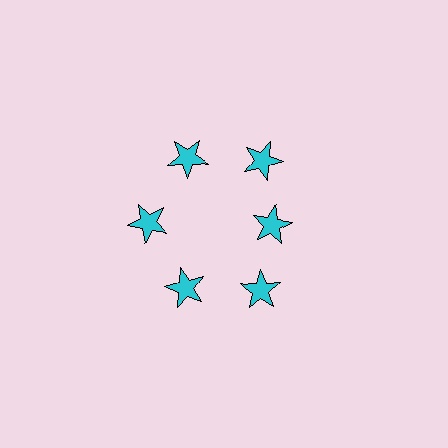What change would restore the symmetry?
The symmetry would be restored by moving it outward, back onto the ring so that all 6 stars sit at equal angles and equal distance from the center.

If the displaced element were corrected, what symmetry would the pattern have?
It would have 6-fold rotational symmetry — the pattern would map onto itself every 60 degrees.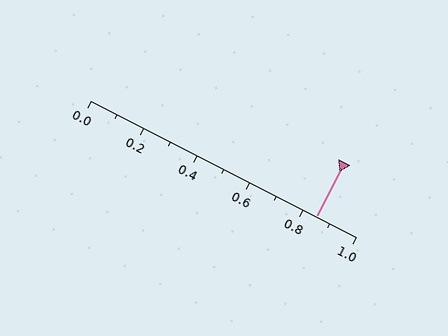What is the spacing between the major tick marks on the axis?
The major ticks are spaced 0.2 apart.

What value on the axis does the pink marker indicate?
The marker indicates approximately 0.85.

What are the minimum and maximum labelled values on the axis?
The axis runs from 0.0 to 1.0.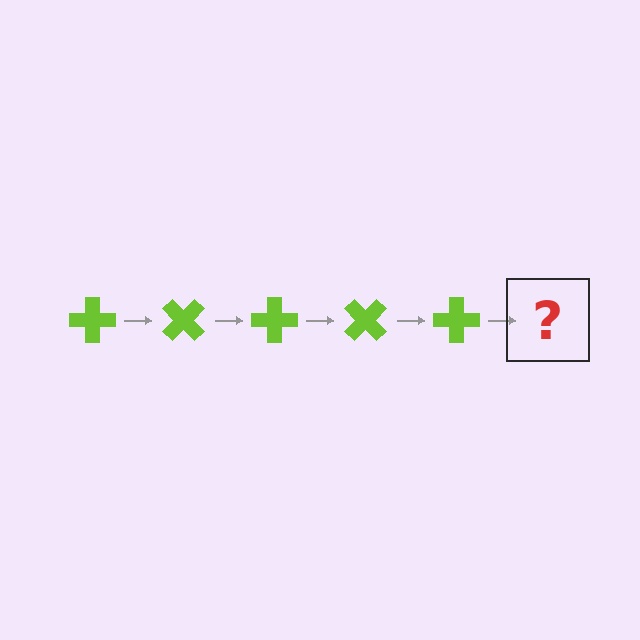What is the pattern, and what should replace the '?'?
The pattern is that the cross rotates 45 degrees each step. The '?' should be a lime cross rotated 225 degrees.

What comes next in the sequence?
The next element should be a lime cross rotated 225 degrees.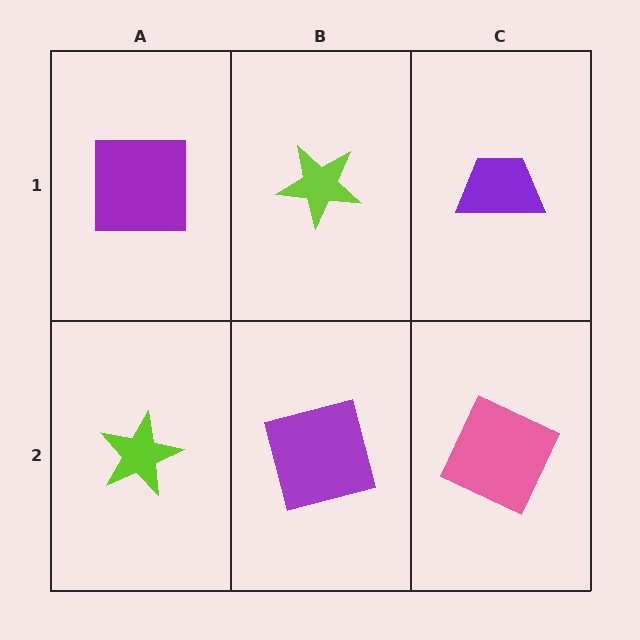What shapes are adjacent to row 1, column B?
A purple square (row 2, column B), a purple square (row 1, column A), a purple trapezoid (row 1, column C).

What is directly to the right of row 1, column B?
A purple trapezoid.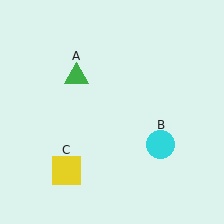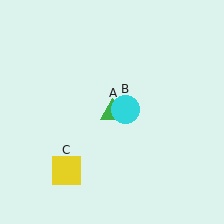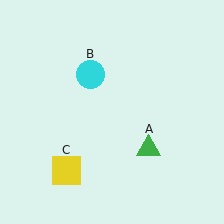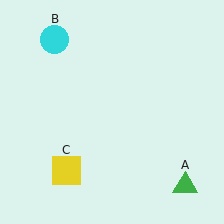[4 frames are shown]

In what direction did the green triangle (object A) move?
The green triangle (object A) moved down and to the right.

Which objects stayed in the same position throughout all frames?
Yellow square (object C) remained stationary.